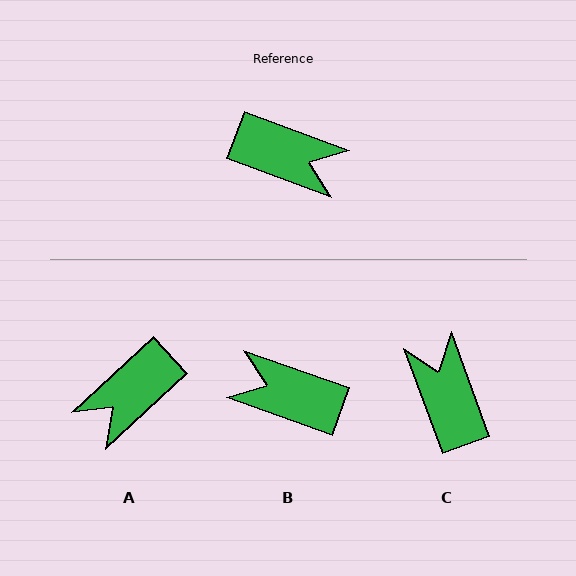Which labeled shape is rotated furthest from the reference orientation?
B, about 179 degrees away.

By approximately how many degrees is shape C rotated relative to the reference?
Approximately 131 degrees counter-clockwise.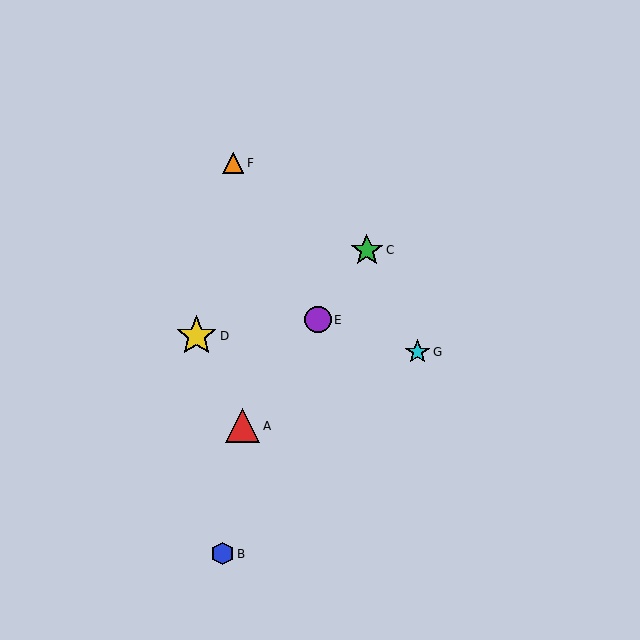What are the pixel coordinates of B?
Object B is at (223, 554).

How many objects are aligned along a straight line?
3 objects (A, C, E) are aligned along a straight line.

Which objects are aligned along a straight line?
Objects A, C, E are aligned along a straight line.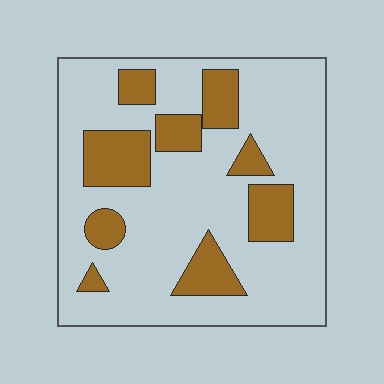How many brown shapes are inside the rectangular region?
9.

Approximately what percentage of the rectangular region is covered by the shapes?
Approximately 25%.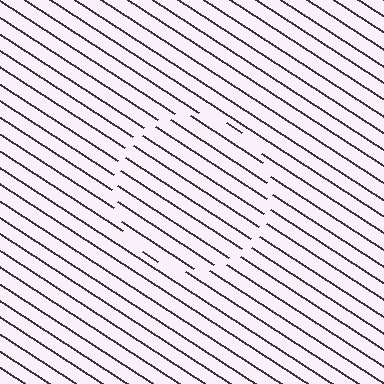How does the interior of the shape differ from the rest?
The interior of the shape contains the same grating, shifted by half a period — the contour is defined by the phase discontinuity where line-ends from the inner and outer gratings abut.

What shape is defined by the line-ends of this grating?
An illusory circle. The interior of the shape contains the same grating, shifted by half a period — the contour is defined by the phase discontinuity where line-ends from the inner and outer gratings abut.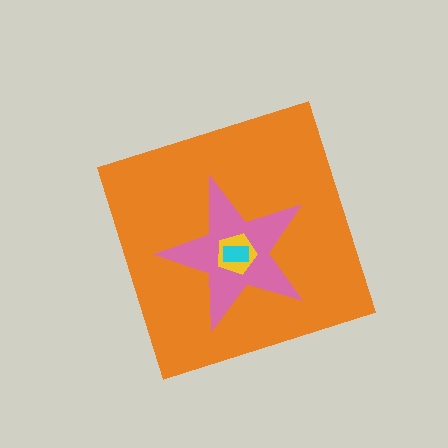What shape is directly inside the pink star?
The yellow pentagon.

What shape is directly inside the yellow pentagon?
The cyan rectangle.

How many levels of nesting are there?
4.